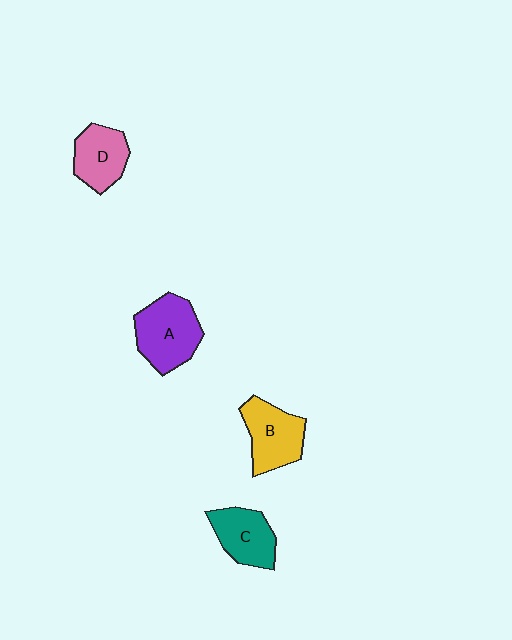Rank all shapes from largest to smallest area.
From largest to smallest: A (purple), B (yellow), C (teal), D (pink).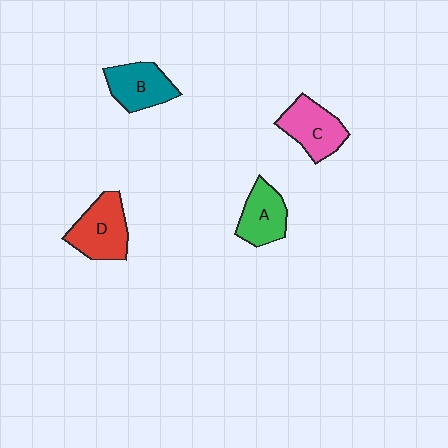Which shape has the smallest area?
Shape A (green).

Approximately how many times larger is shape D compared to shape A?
Approximately 1.3 times.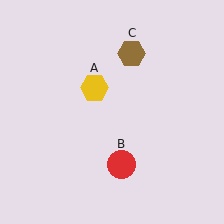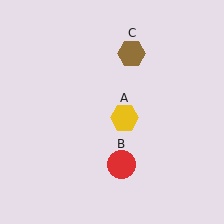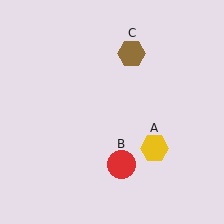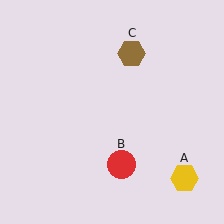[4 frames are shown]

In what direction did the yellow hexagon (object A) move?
The yellow hexagon (object A) moved down and to the right.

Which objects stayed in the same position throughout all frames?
Red circle (object B) and brown hexagon (object C) remained stationary.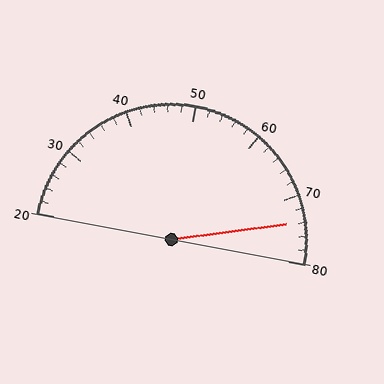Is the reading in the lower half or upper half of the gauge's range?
The reading is in the upper half of the range (20 to 80).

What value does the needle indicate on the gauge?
The needle indicates approximately 74.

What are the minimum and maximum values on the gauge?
The gauge ranges from 20 to 80.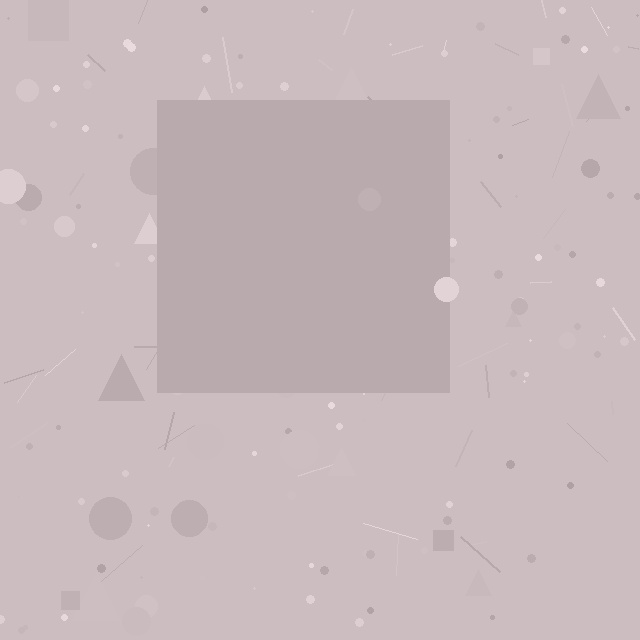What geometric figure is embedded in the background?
A square is embedded in the background.